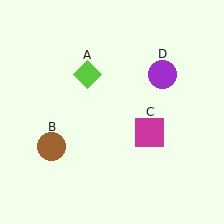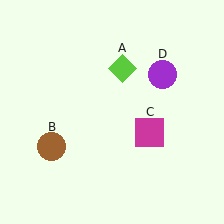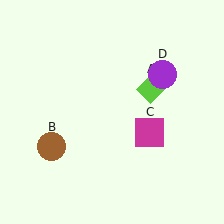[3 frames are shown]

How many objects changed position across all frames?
1 object changed position: lime diamond (object A).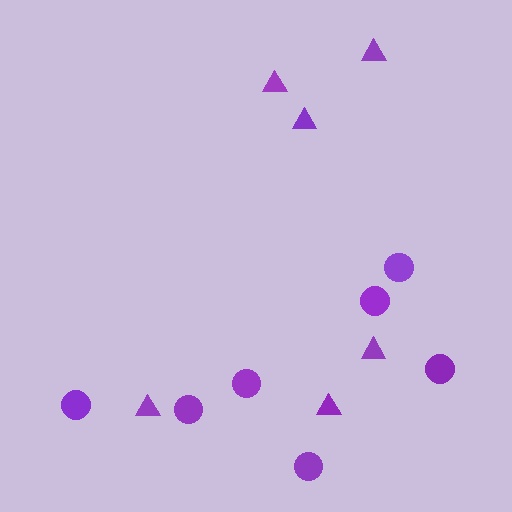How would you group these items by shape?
There are 2 groups: one group of triangles (6) and one group of circles (7).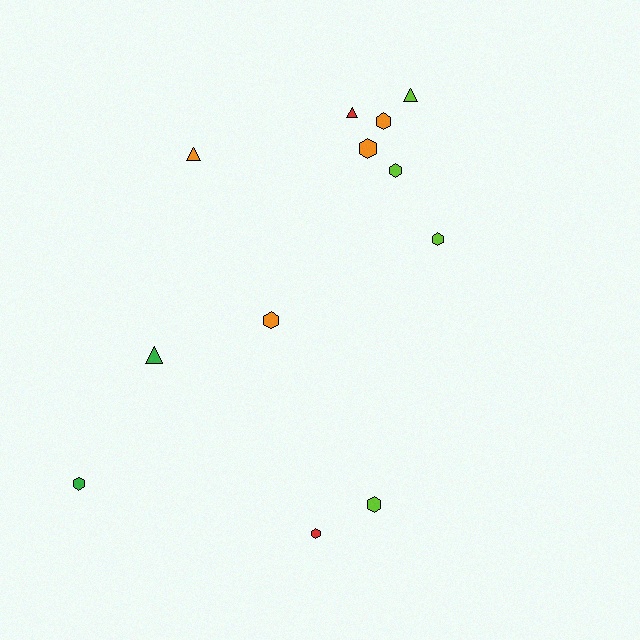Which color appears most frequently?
Lime, with 4 objects.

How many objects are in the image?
There are 12 objects.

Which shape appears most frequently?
Hexagon, with 8 objects.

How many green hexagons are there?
There is 1 green hexagon.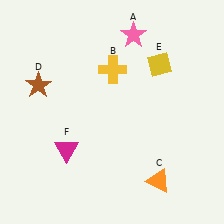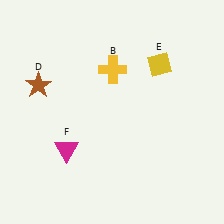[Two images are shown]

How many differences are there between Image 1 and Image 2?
There are 2 differences between the two images.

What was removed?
The pink star (A), the orange triangle (C) were removed in Image 2.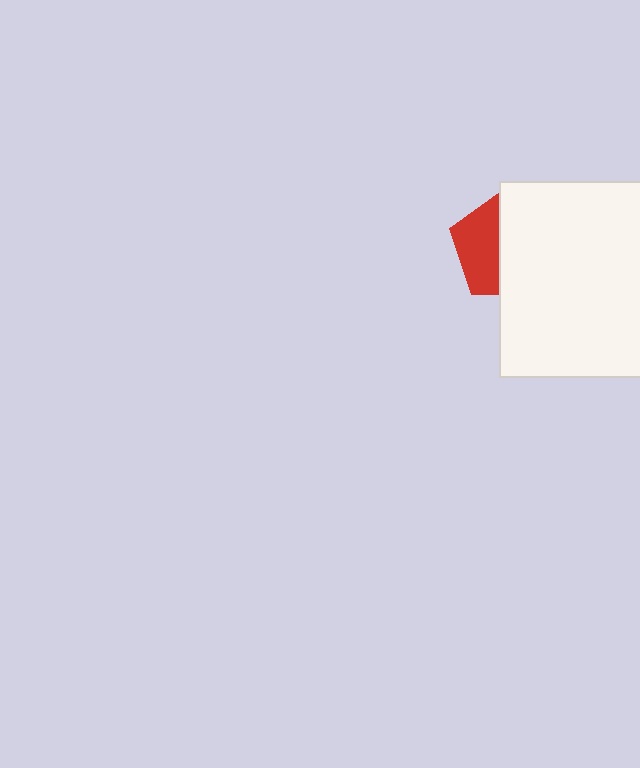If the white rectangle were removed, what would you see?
You would see the complete red pentagon.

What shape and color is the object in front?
The object in front is a white rectangle.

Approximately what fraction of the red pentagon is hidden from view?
Roughly 58% of the red pentagon is hidden behind the white rectangle.